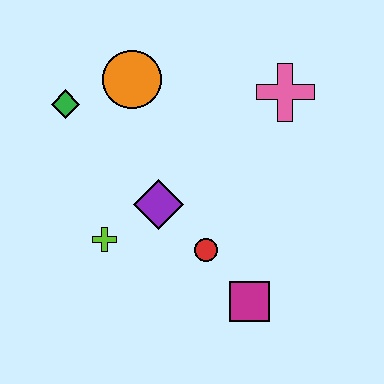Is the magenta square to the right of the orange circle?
Yes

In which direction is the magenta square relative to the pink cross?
The magenta square is below the pink cross.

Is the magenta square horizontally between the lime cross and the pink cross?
Yes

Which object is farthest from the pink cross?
The lime cross is farthest from the pink cross.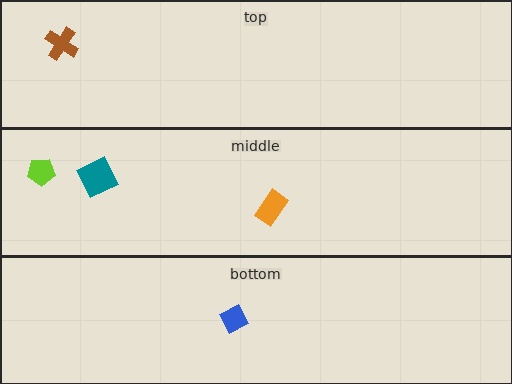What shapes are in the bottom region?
The blue diamond.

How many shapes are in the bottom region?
1.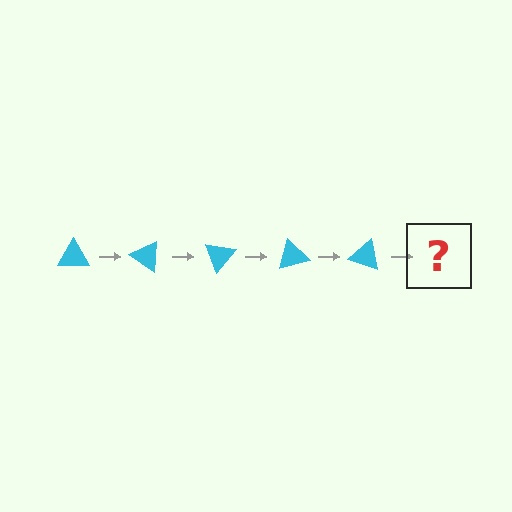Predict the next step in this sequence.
The next step is a cyan triangle rotated 175 degrees.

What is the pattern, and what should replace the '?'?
The pattern is that the triangle rotates 35 degrees each step. The '?' should be a cyan triangle rotated 175 degrees.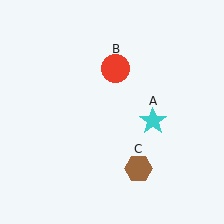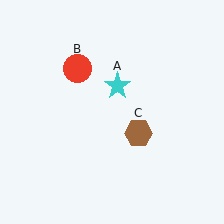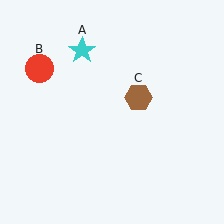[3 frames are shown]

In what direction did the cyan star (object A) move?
The cyan star (object A) moved up and to the left.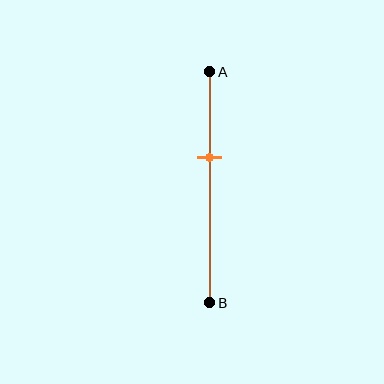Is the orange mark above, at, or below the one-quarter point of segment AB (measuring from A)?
The orange mark is below the one-quarter point of segment AB.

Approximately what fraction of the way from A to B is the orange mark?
The orange mark is approximately 35% of the way from A to B.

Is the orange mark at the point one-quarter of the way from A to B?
No, the mark is at about 35% from A, not at the 25% one-quarter point.